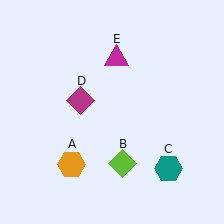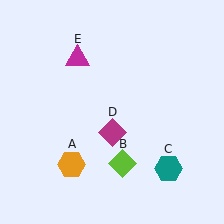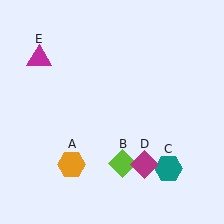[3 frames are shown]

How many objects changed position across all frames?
2 objects changed position: magenta diamond (object D), magenta triangle (object E).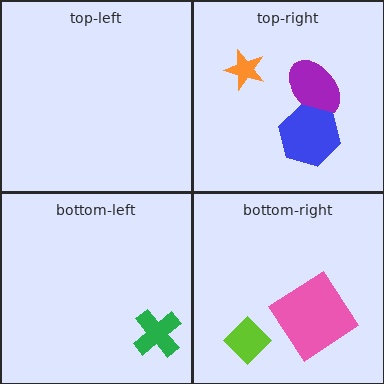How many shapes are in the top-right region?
3.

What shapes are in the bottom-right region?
The pink diamond, the lime diamond.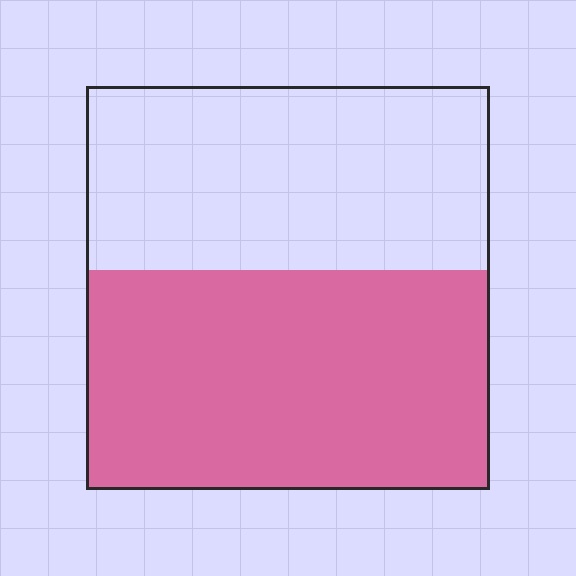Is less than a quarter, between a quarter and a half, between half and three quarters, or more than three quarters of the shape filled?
Between half and three quarters.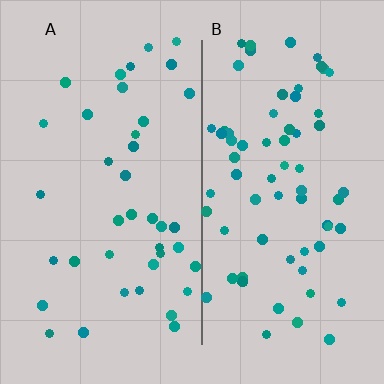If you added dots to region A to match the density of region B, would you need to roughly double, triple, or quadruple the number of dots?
Approximately double.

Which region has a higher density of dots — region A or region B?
B (the right).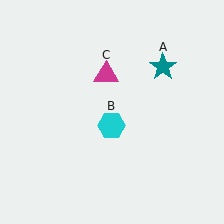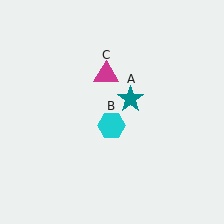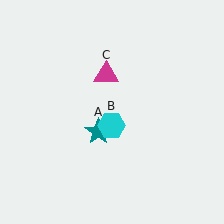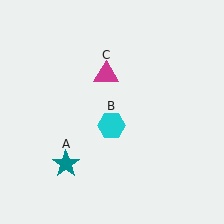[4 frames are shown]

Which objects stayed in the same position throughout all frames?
Cyan hexagon (object B) and magenta triangle (object C) remained stationary.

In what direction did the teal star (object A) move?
The teal star (object A) moved down and to the left.